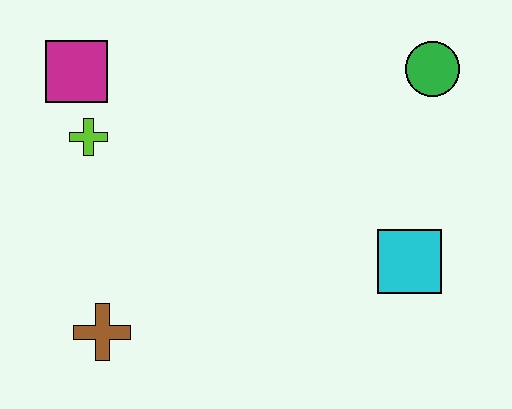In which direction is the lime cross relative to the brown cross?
The lime cross is above the brown cross.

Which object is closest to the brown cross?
The lime cross is closest to the brown cross.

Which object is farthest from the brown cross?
The green circle is farthest from the brown cross.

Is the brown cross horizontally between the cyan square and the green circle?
No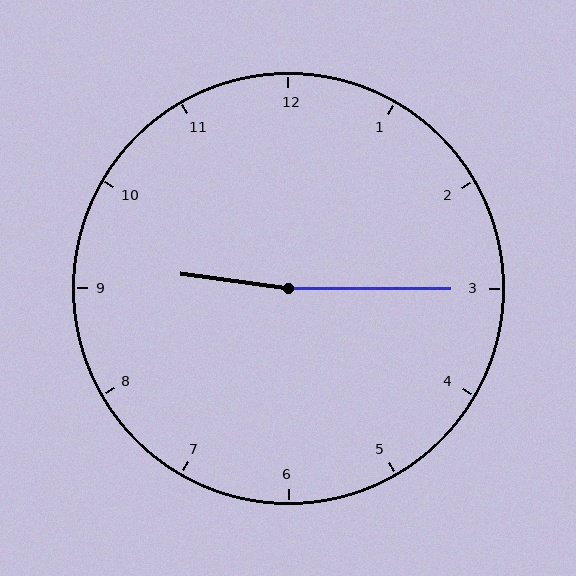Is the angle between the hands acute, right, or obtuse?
It is obtuse.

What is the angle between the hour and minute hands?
Approximately 172 degrees.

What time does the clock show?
9:15.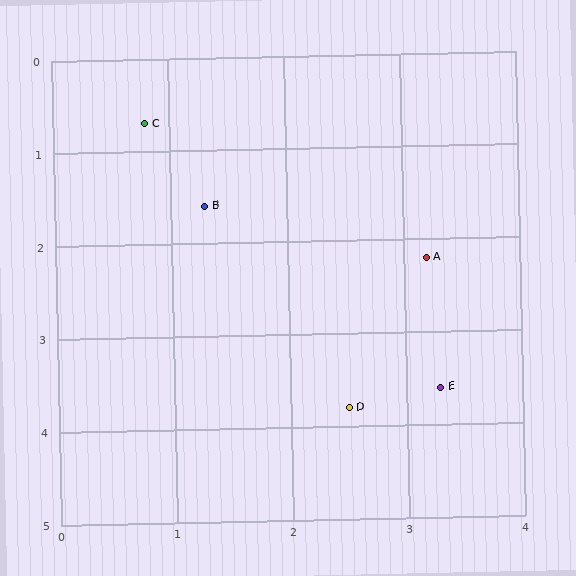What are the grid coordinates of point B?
Point B is at approximately (1.3, 1.6).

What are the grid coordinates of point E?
Point E is at approximately (3.3, 3.6).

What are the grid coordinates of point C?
Point C is at approximately (0.8, 0.7).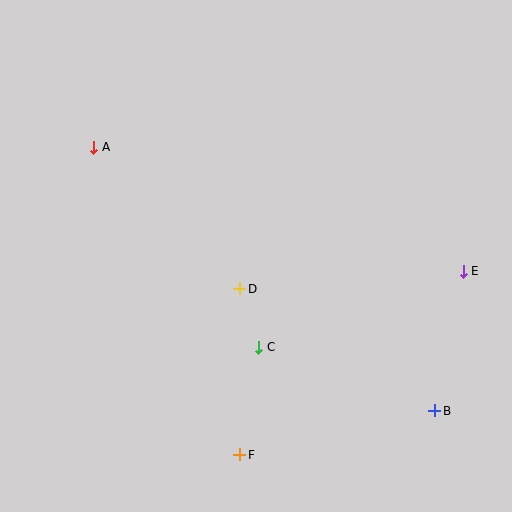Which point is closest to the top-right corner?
Point E is closest to the top-right corner.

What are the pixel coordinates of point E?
Point E is at (463, 271).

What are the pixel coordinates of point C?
Point C is at (259, 347).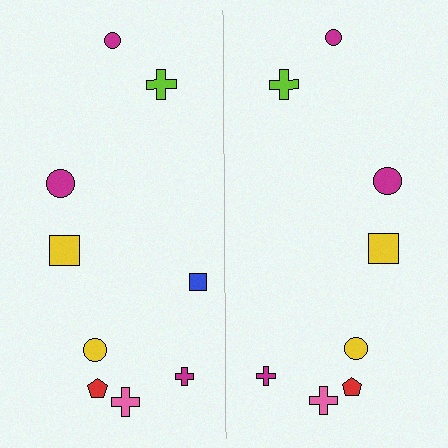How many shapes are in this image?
There are 17 shapes in this image.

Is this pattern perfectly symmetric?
No, the pattern is not perfectly symmetric. A blue square is missing from the right side.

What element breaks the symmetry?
A blue square is missing from the right side.